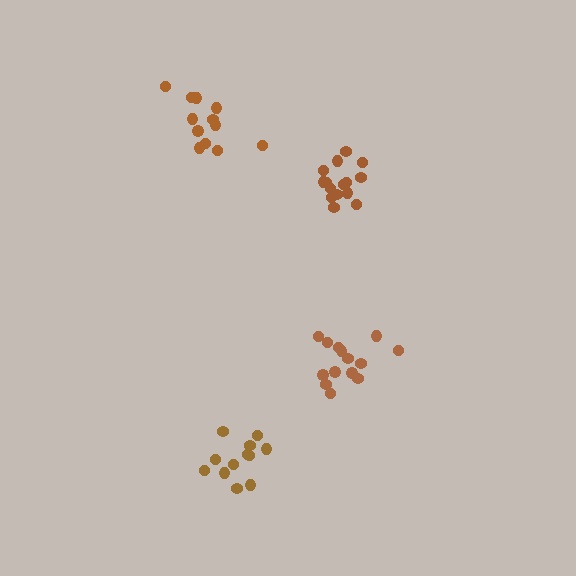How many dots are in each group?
Group 1: 15 dots, Group 2: 12 dots, Group 3: 14 dots, Group 4: 12 dots (53 total).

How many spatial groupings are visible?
There are 4 spatial groupings.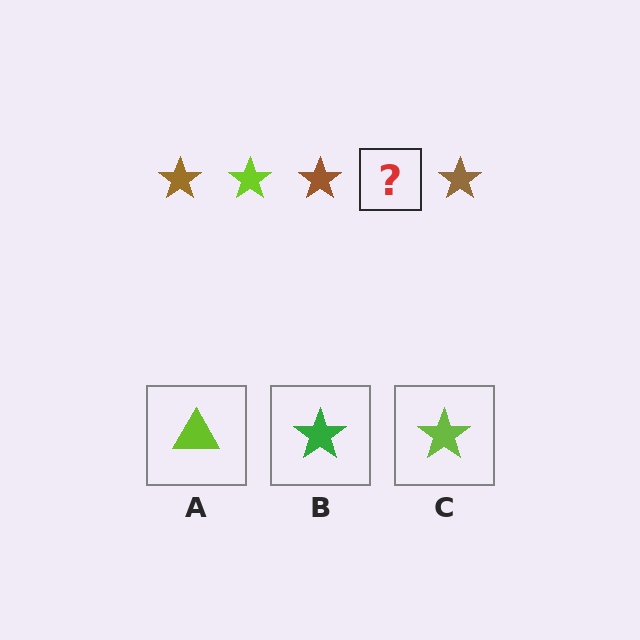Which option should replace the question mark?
Option C.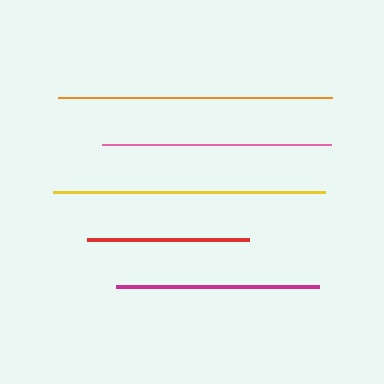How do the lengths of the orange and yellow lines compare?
The orange and yellow lines are approximately the same length.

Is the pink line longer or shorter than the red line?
The pink line is longer than the red line.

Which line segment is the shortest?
The red line is the shortest at approximately 162 pixels.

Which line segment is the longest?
The orange line is the longest at approximately 274 pixels.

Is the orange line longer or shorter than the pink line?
The orange line is longer than the pink line.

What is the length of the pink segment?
The pink segment is approximately 229 pixels long.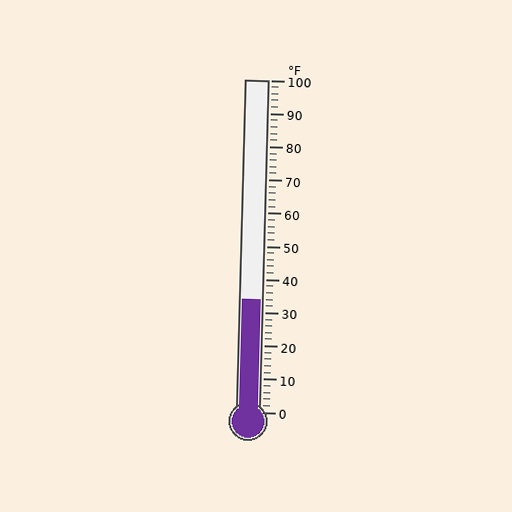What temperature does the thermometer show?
The thermometer shows approximately 34°F.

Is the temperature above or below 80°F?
The temperature is below 80°F.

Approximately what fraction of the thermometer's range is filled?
The thermometer is filled to approximately 35% of its range.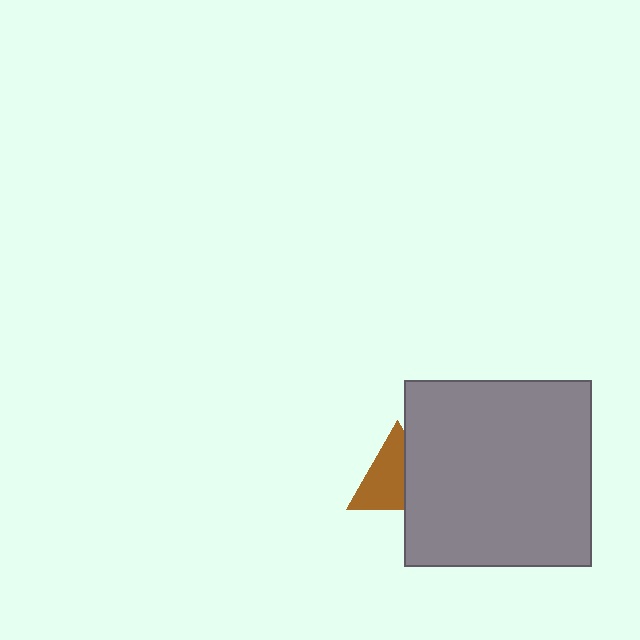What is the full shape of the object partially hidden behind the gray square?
The partially hidden object is a brown triangle.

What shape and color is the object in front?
The object in front is a gray square.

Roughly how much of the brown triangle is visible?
About half of it is visible (roughly 60%).